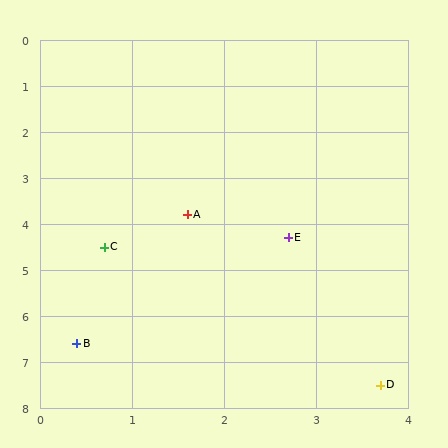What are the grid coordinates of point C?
Point C is at approximately (0.7, 4.5).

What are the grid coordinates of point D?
Point D is at approximately (3.7, 7.5).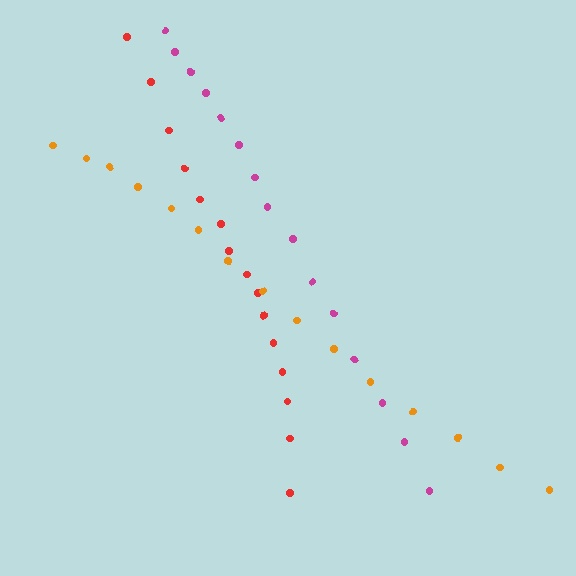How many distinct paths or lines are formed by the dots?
There are 3 distinct paths.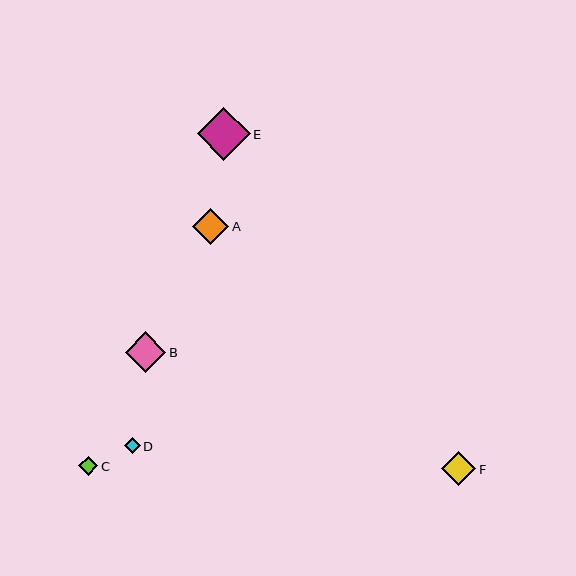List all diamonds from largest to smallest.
From largest to smallest: E, B, A, F, C, D.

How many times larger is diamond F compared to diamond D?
Diamond F is approximately 2.2 times the size of diamond D.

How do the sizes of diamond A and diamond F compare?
Diamond A and diamond F are approximately the same size.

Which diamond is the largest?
Diamond E is the largest with a size of approximately 53 pixels.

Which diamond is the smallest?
Diamond D is the smallest with a size of approximately 15 pixels.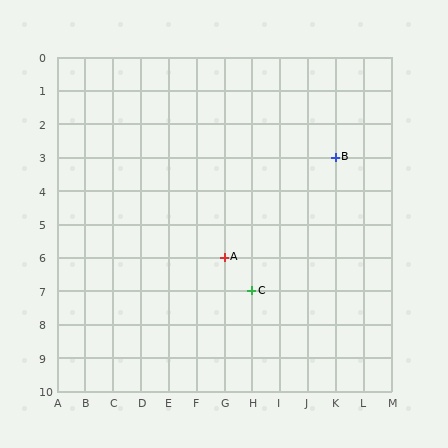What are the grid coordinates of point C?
Point C is at grid coordinates (H, 7).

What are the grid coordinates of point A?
Point A is at grid coordinates (G, 6).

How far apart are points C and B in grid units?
Points C and B are 3 columns and 4 rows apart (about 5.0 grid units diagonally).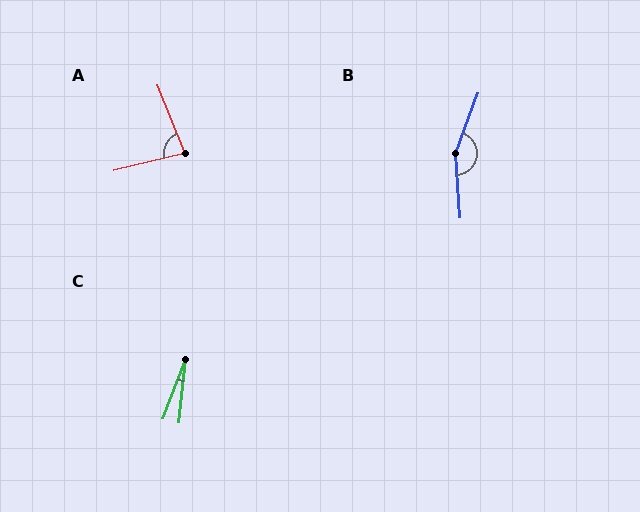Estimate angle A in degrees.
Approximately 82 degrees.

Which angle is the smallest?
C, at approximately 15 degrees.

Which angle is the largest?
B, at approximately 155 degrees.